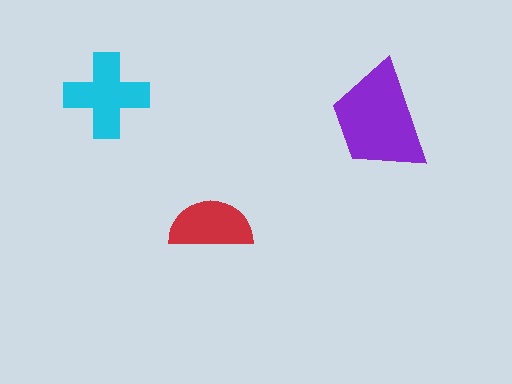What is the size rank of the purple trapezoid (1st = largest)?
1st.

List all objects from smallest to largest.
The red semicircle, the cyan cross, the purple trapezoid.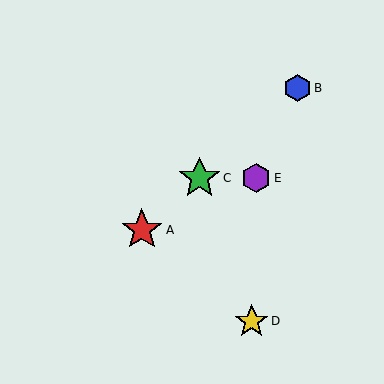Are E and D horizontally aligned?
No, E is at y≈178 and D is at y≈321.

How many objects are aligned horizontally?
2 objects (C, E) are aligned horizontally.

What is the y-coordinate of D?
Object D is at y≈321.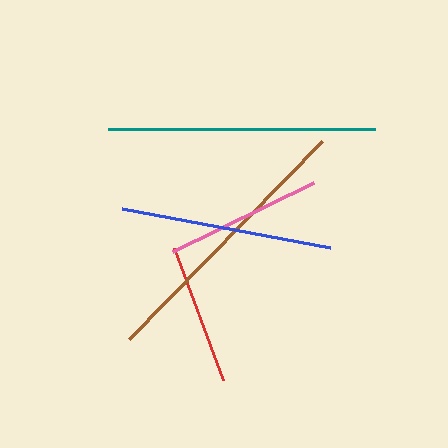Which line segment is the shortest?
The red line is the shortest at approximately 141 pixels.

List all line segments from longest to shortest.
From longest to shortest: brown, teal, blue, pink, red.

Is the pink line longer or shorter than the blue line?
The blue line is longer than the pink line.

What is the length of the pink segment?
The pink segment is approximately 158 pixels long.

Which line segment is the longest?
The brown line is the longest at approximately 276 pixels.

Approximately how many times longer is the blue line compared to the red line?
The blue line is approximately 1.5 times the length of the red line.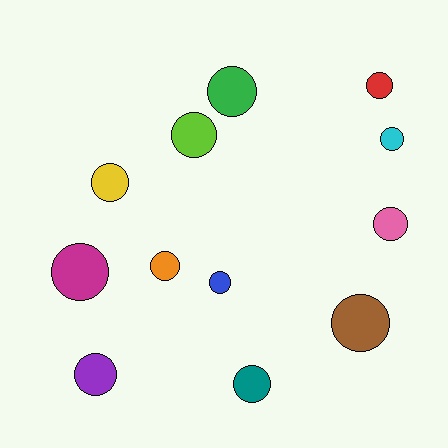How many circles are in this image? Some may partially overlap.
There are 12 circles.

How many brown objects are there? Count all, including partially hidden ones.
There is 1 brown object.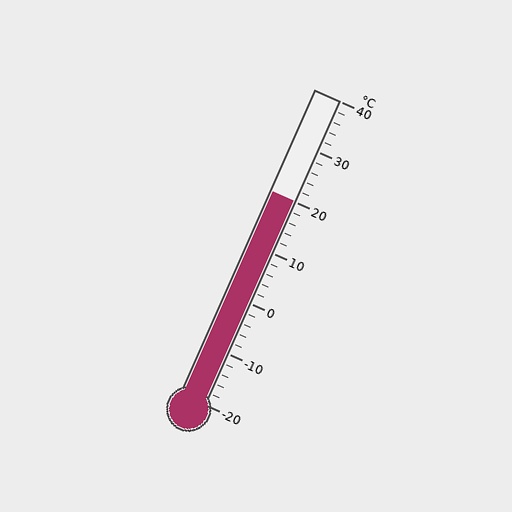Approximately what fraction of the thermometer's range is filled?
The thermometer is filled to approximately 65% of its range.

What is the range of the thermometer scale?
The thermometer scale ranges from -20°C to 40°C.